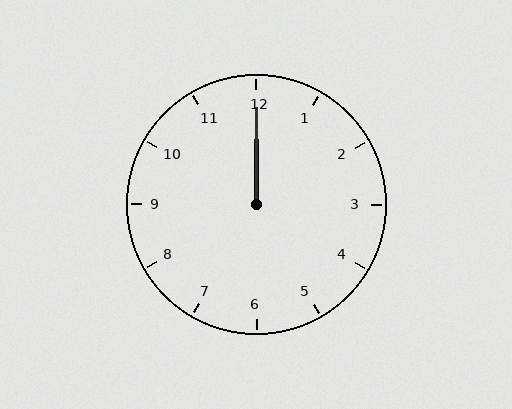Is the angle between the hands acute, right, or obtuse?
It is acute.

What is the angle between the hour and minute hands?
Approximately 0 degrees.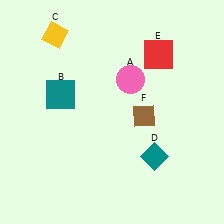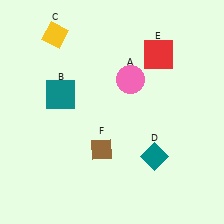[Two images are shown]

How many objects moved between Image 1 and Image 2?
1 object moved between the two images.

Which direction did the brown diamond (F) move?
The brown diamond (F) moved left.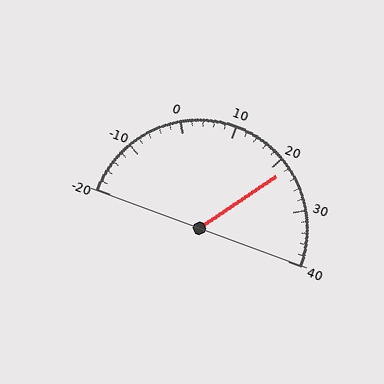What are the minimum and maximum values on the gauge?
The gauge ranges from -20 to 40.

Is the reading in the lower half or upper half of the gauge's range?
The reading is in the upper half of the range (-20 to 40).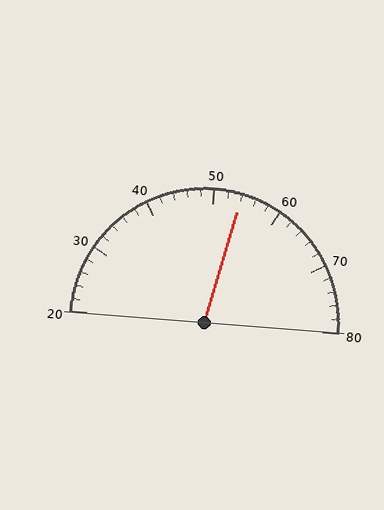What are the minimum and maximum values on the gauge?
The gauge ranges from 20 to 80.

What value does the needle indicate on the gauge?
The needle indicates approximately 54.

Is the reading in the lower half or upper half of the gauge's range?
The reading is in the upper half of the range (20 to 80).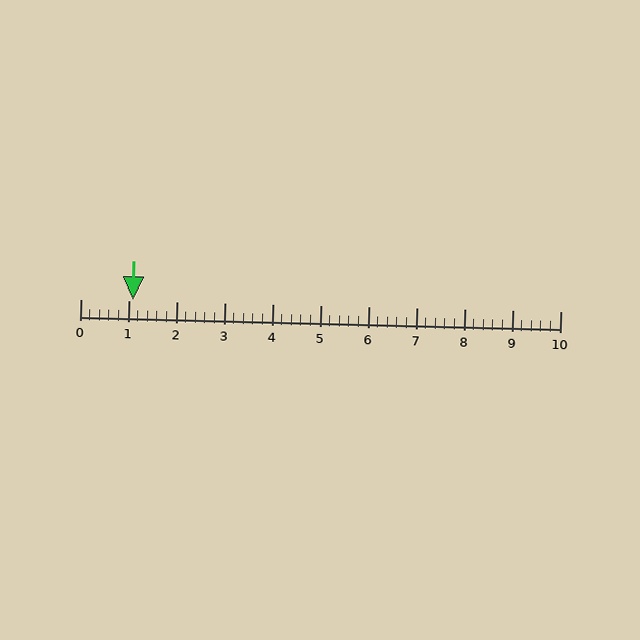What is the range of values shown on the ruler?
The ruler shows values from 0 to 10.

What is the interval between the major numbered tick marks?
The major tick marks are spaced 1 units apart.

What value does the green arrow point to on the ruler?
The green arrow points to approximately 1.1.